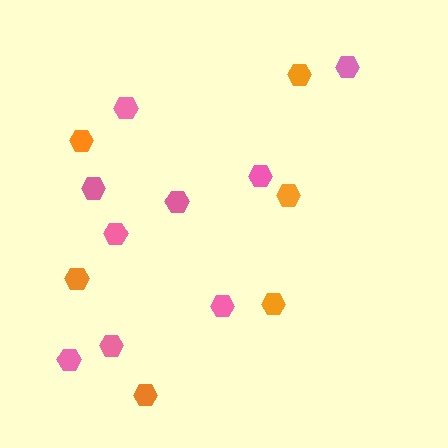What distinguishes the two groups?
There are 2 groups: one group of pink hexagons (9) and one group of orange hexagons (6).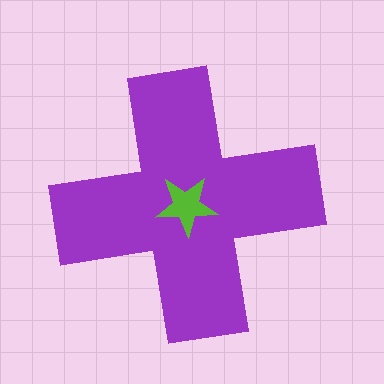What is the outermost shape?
The purple cross.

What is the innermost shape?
The lime star.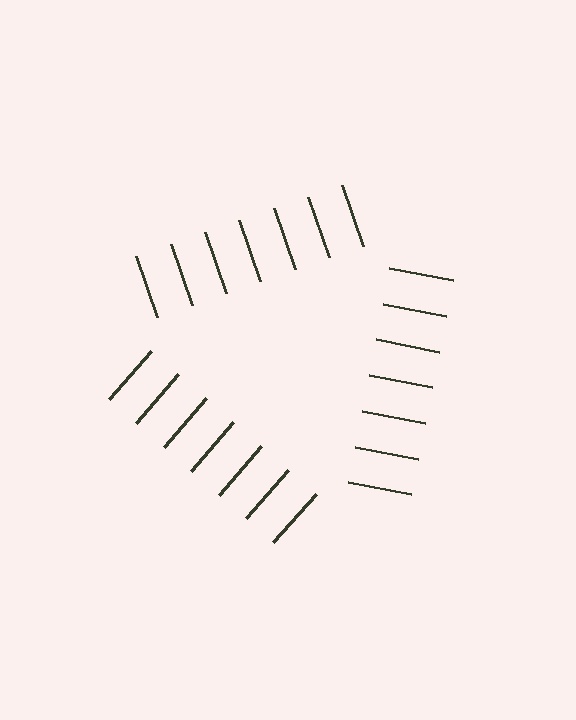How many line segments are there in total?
21 — 7 along each of the 3 edges.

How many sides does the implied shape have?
3 sides — the line-ends trace a triangle.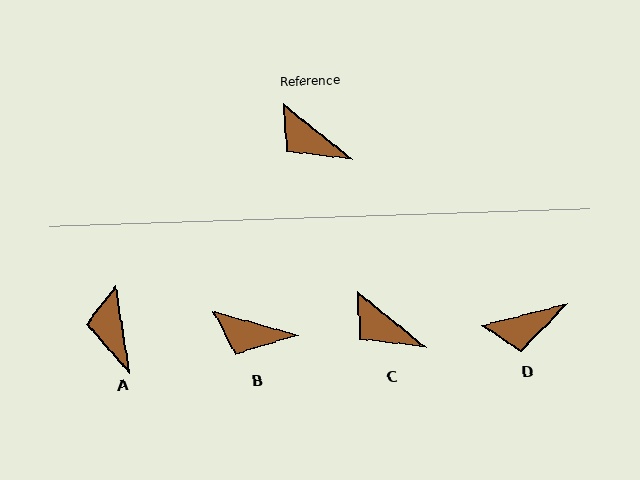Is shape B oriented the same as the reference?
No, it is off by about 23 degrees.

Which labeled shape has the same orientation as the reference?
C.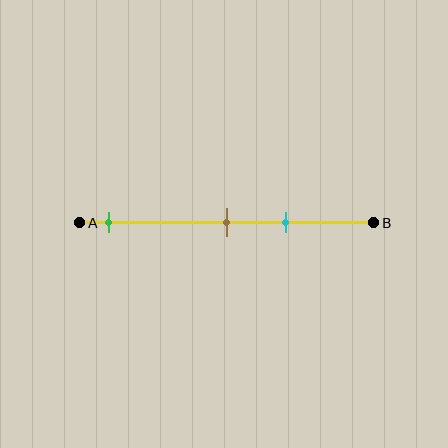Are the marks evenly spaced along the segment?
No, the marks are not evenly spaced.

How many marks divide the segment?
There are 3 marks dividing the segment.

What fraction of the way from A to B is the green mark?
The green mark is approximately 10% (0.1) of the way from A to B.